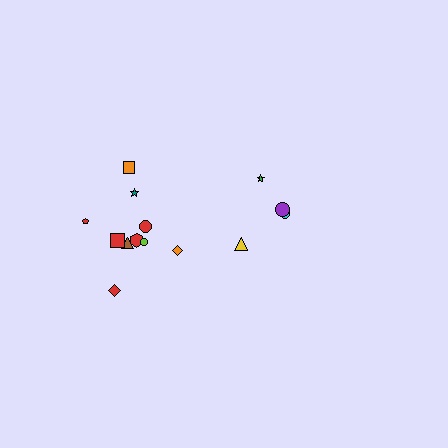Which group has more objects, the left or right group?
The left group.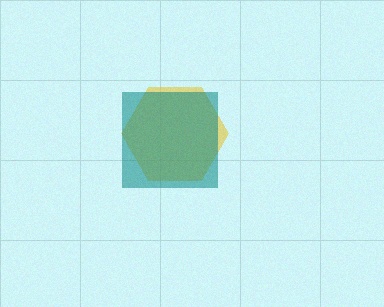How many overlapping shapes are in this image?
There are 2 overlapping shapes in the image.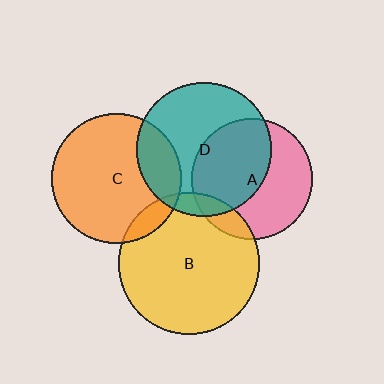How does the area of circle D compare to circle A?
Approximately 1.2 times.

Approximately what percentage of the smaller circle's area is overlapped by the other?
Approximately 10%.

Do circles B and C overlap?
Yes.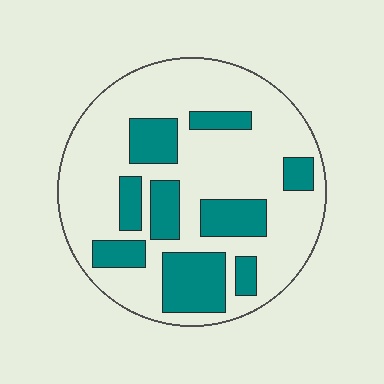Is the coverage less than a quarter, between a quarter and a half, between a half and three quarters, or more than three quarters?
Between a quarter and a half.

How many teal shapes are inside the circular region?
9.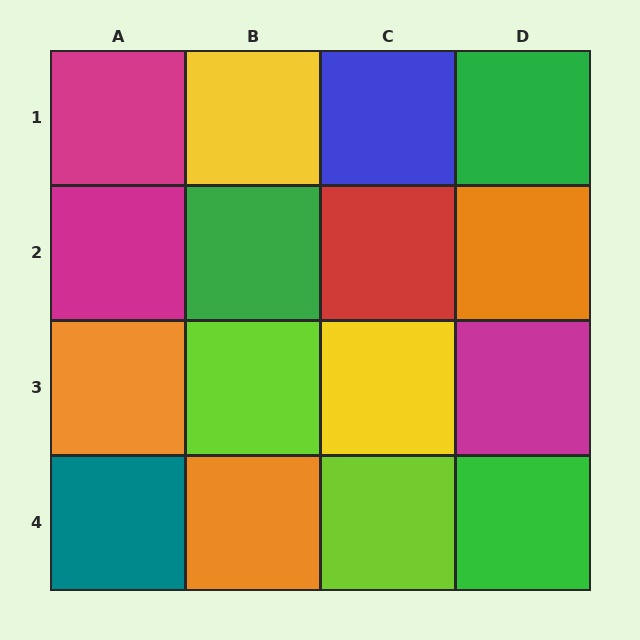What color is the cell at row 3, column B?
Lime.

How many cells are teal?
1 cell is teal.